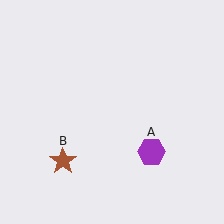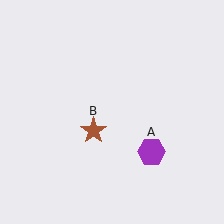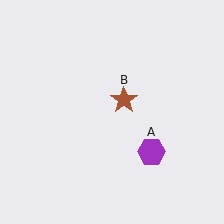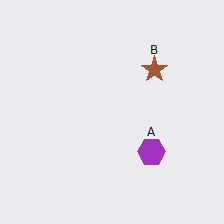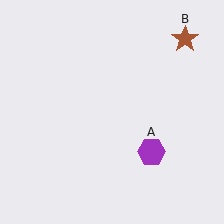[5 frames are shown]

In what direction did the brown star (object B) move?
The brown star (object B) moved up and to the right.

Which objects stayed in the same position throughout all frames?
Purple hexagon (object A) remained stationary.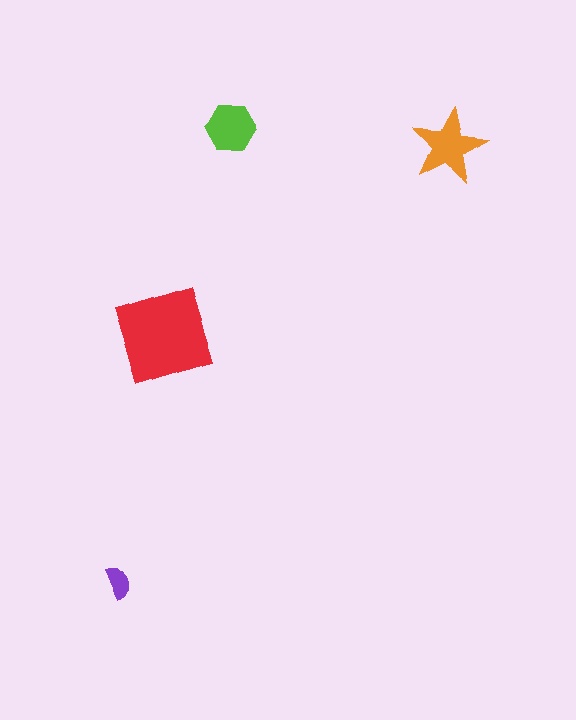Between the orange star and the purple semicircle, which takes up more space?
The orange star.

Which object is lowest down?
The purple semicircle is bottommost.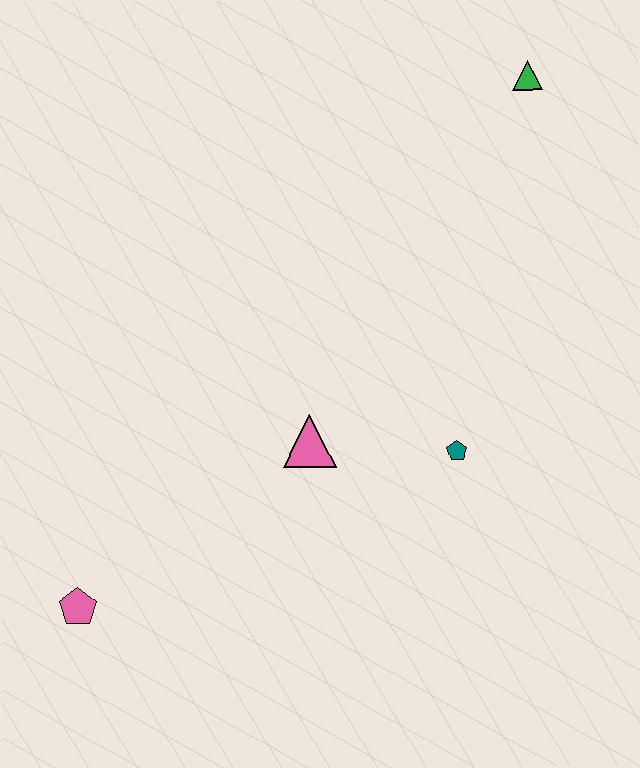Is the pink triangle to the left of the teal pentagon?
Yes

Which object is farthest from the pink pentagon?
The green triangle is farthest from the pink pentagon.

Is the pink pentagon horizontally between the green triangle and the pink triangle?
No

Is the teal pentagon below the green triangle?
Yes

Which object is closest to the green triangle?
The teal pentagon is closest to the green triangle.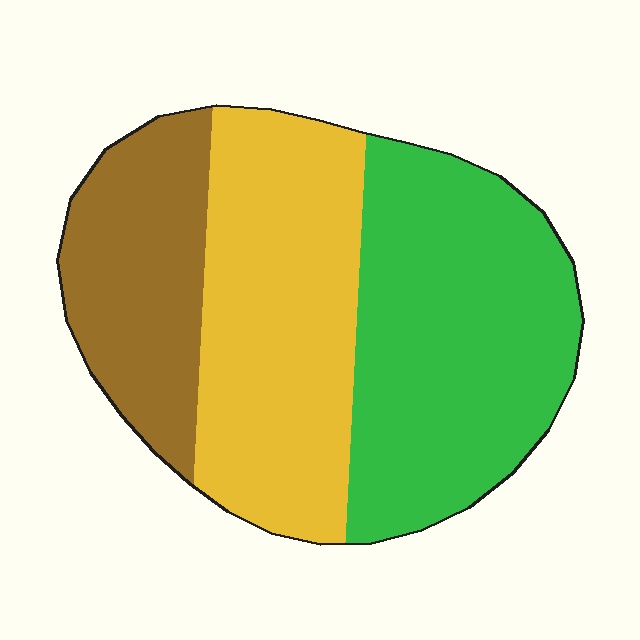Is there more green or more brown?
Green.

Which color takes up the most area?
Green, at roughly 40%.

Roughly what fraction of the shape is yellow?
Yellow covers about 35% of the shape.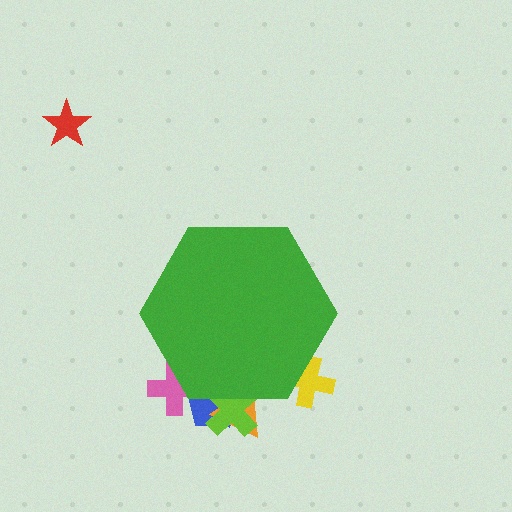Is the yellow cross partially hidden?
Yes, the yellow cross is partially hidden behind the green hexagon.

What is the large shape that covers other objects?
A green hexagon.